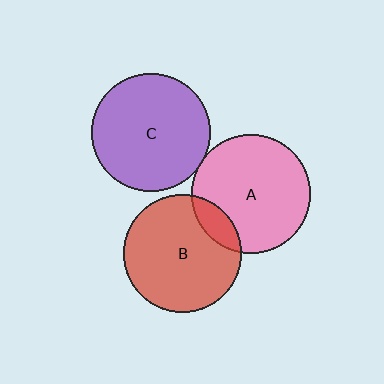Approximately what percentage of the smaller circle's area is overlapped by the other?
Approximately 15%.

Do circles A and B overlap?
Yes.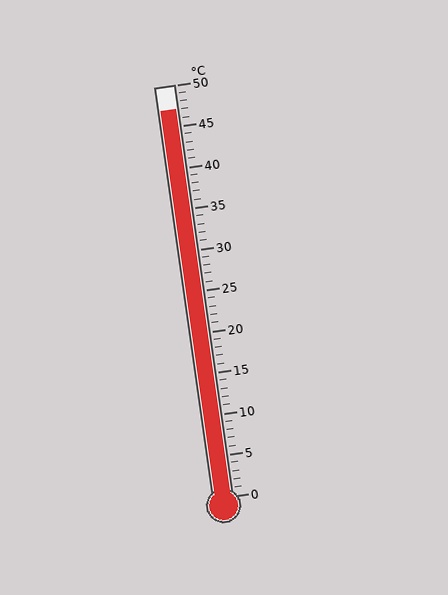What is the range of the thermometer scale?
The thermometer scale ranges from 0°C to 50°C.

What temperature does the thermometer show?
The thermometer shows approximately 47°C.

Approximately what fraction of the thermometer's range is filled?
The thermometer is filled to approximately 95% of its range.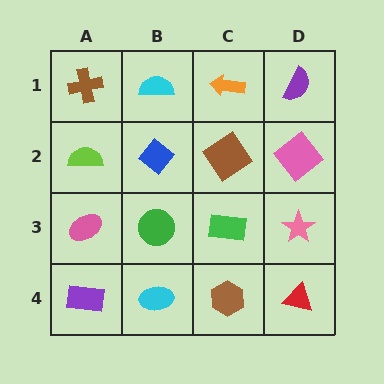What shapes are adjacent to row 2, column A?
A brown cross (row 1, column A), a pink ellipse (row 3, column A), a blue diamond (row 2, column B).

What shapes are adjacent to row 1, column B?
A blue diamond (row 2, column B), a brown cross (row 1, column A), an orange arrow (row 1, column C).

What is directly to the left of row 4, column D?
A brown hexagon.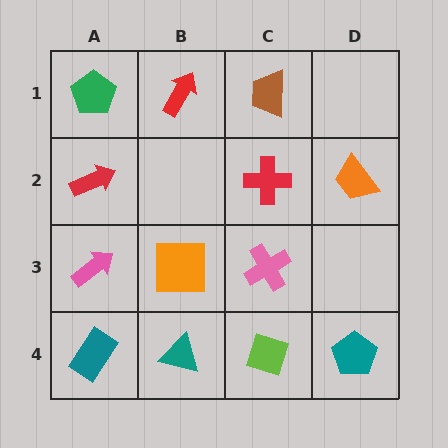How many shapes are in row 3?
3 shapes.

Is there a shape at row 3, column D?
No, that cell is empty.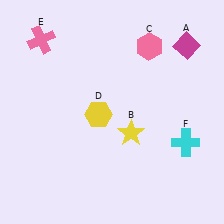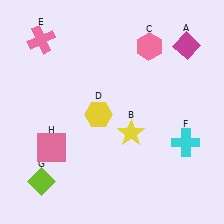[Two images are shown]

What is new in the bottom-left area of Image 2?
A lime diamond (G) was added in the bottom-left area of Image 2.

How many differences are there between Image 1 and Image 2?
There are 2 differences between the two images.